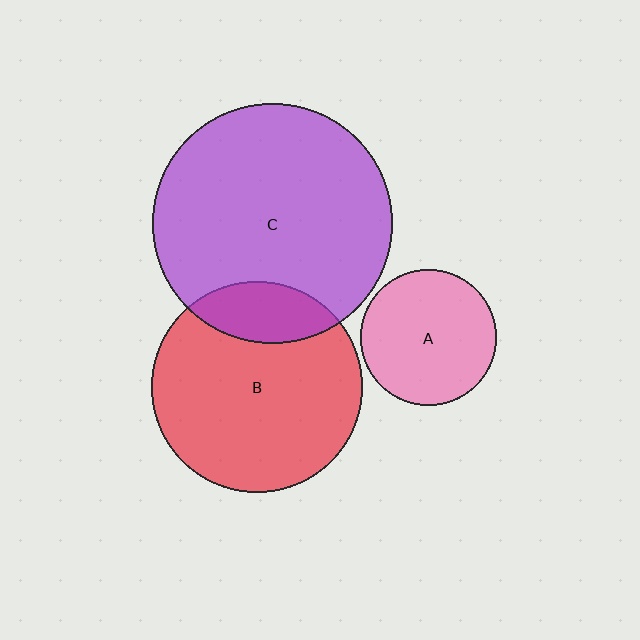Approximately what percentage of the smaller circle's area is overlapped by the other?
Approximately 20%.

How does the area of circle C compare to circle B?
Approximately 1.3 times.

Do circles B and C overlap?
Yes.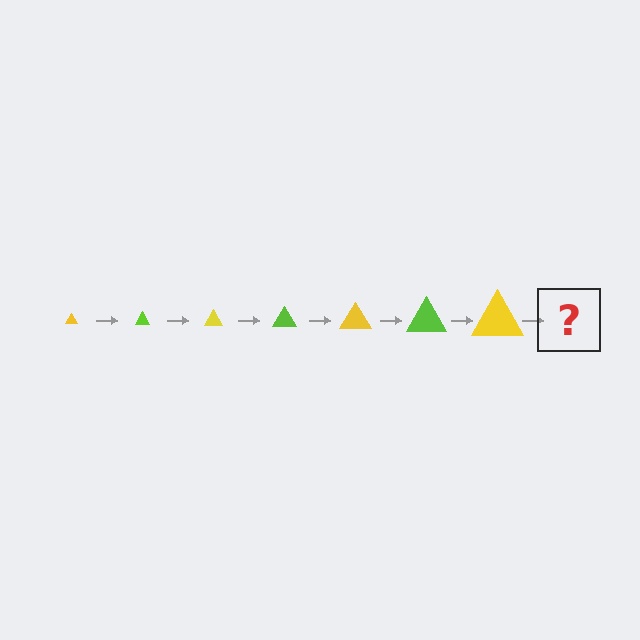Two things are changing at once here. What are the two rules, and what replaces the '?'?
The two rules are that the triangle grows larger each step and the color cycles through yellow and lime. The '?' should be a lime triangle, larger than the previous one.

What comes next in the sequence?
The next element should be a lime triangle, larger than the previous one.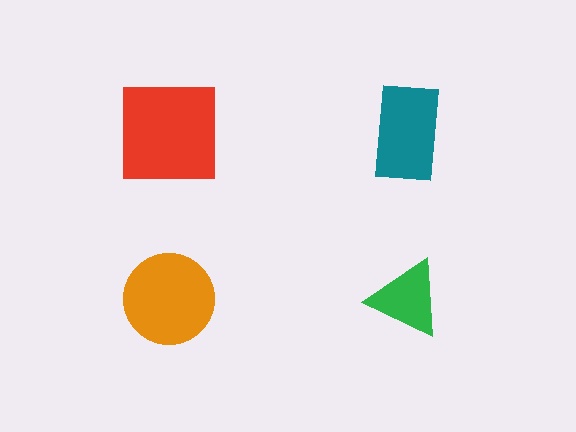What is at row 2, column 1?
An orange circle.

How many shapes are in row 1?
2 shapes.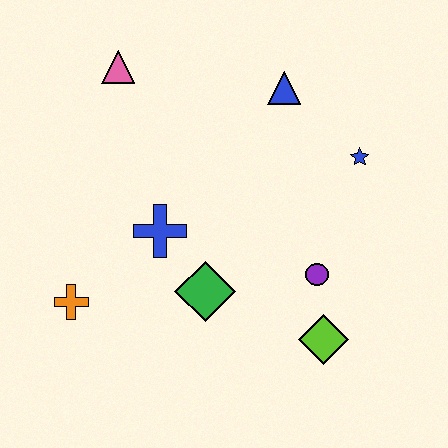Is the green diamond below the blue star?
Yes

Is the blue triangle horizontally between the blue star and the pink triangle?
Yes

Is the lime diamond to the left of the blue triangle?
No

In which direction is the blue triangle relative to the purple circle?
The blue triangle is above the purple circle.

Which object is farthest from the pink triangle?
The lime diamond is farthest from the pink triangle.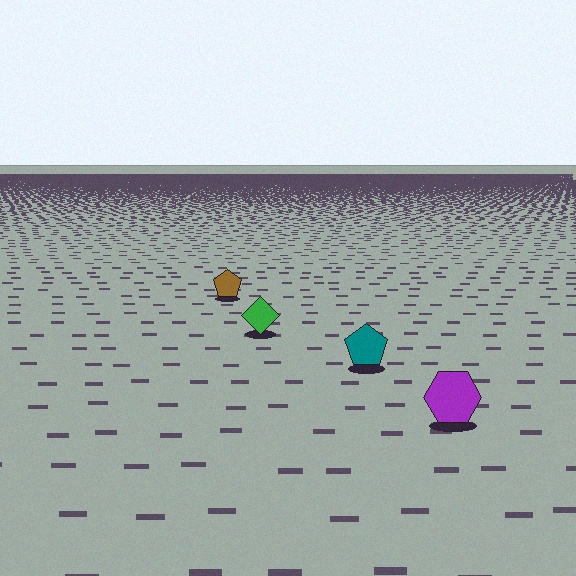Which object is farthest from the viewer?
The brown pentagon is farthest from the viewer. It appears smaller and the ground texture around it is denser.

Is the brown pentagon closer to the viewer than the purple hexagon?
No. The purple hexagon is closer — you can tell from the texture gradient: the ground texture is coarser near it.